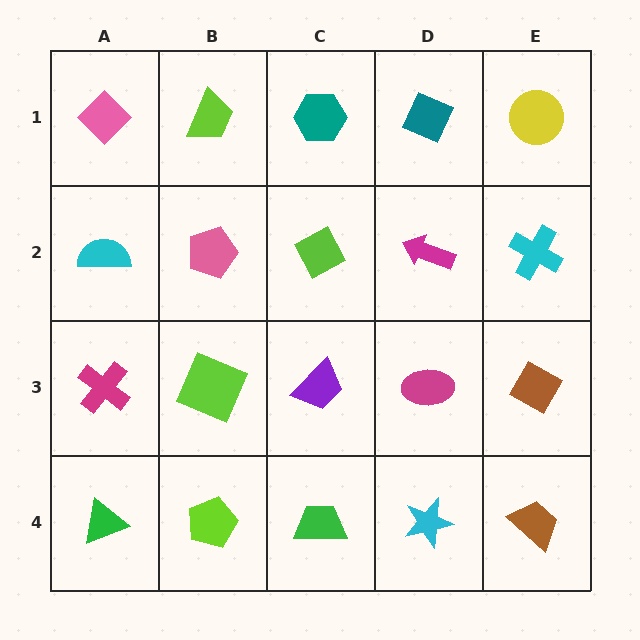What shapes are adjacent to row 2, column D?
A teal diamond (row 1, column D), a magenta ellipse (row 3, column D), a lime diamond (row 2, column C), a cyan cross (row 2, column E).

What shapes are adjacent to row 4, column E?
A brown diamond (row 3, column E), a cyan star (row 4, column D).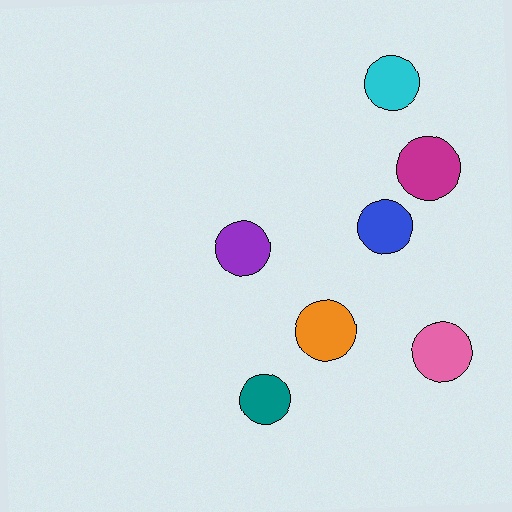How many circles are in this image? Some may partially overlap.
There are 7 circles.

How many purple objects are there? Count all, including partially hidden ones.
There is 1 purple object.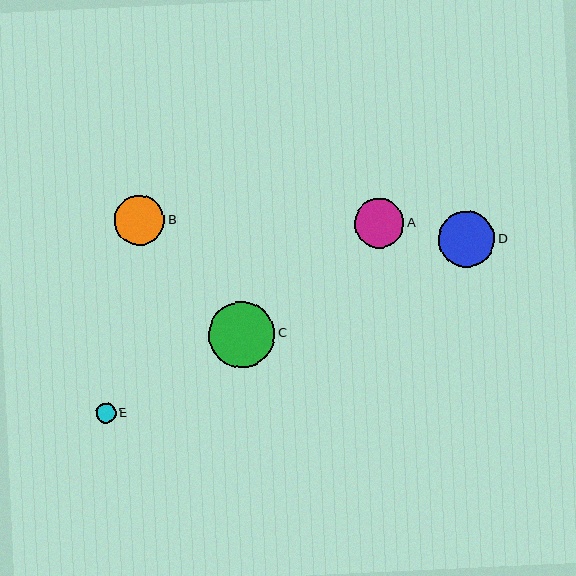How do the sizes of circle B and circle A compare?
Circle B and circle A are approximately the same size.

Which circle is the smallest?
Circle E is the smallest with a size of approximately 20 pixels.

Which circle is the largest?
Circle C is the largest with a size of approximately 66 pixels.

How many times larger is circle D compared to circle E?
Circle D is approximately 2.8 times the size of circle E.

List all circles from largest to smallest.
From largest to smallest: C, D, B, A, E.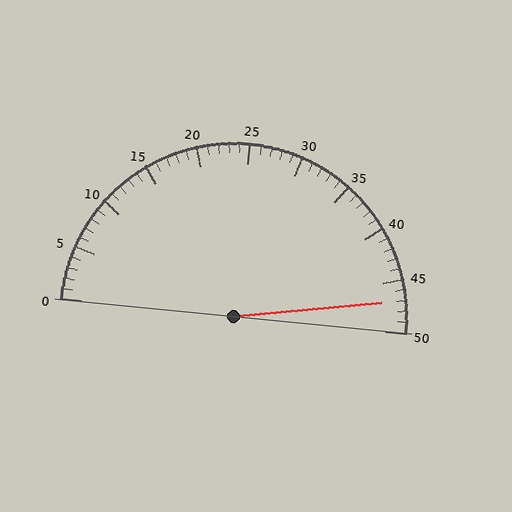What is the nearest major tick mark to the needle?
The nearest major tick mark is 45.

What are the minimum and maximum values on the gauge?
The gauge ranges from 0 to 50.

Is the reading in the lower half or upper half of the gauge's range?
The reading is in the upper half of the range (0 to 50).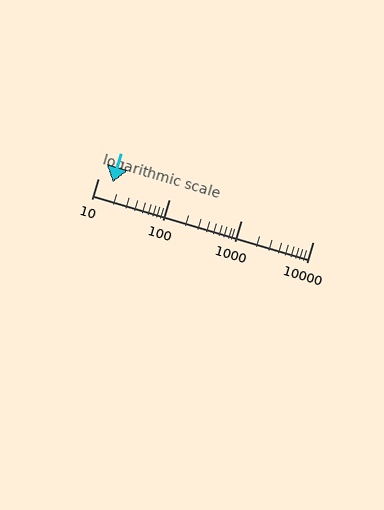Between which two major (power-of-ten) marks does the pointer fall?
The pointer is between 10 and 100.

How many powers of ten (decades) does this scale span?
The scale spans 3 decades, from 10 to 10000.